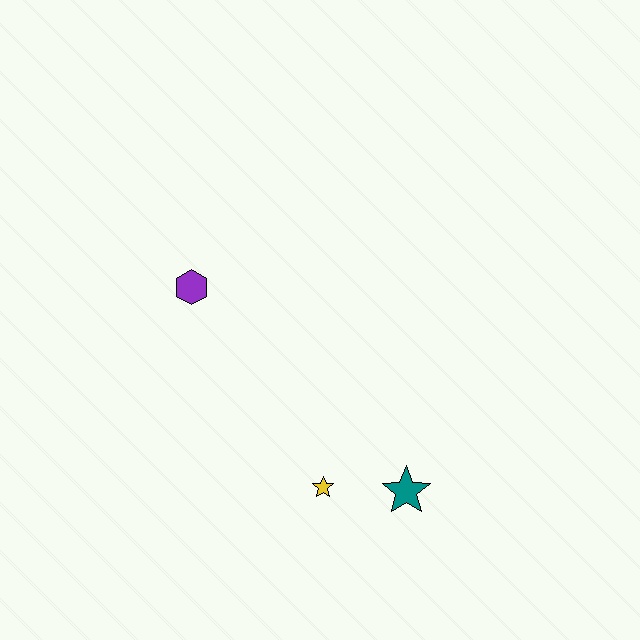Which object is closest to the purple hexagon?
The yellow star is closest to the purple hexagon.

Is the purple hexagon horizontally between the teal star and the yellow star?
No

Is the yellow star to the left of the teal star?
Yes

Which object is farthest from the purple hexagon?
The teal star is farthest from the purple hexagon.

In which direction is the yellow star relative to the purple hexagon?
The yellow star is below the purple hexagon.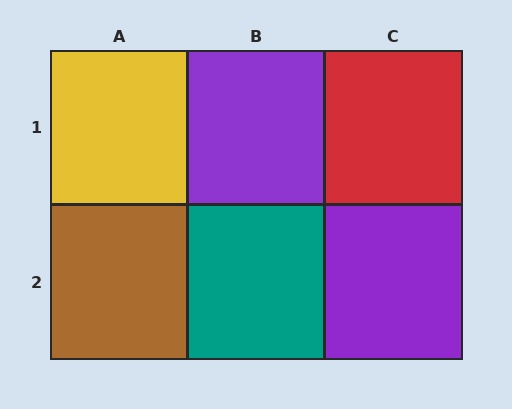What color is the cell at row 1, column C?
Red.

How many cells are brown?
1 cell is brown.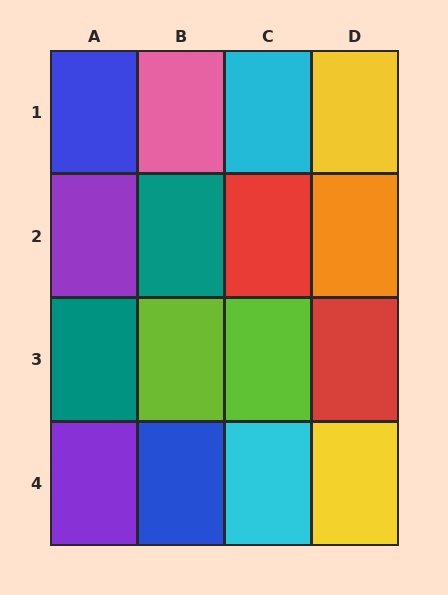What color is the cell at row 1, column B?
Pink.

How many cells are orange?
1 cell is orange.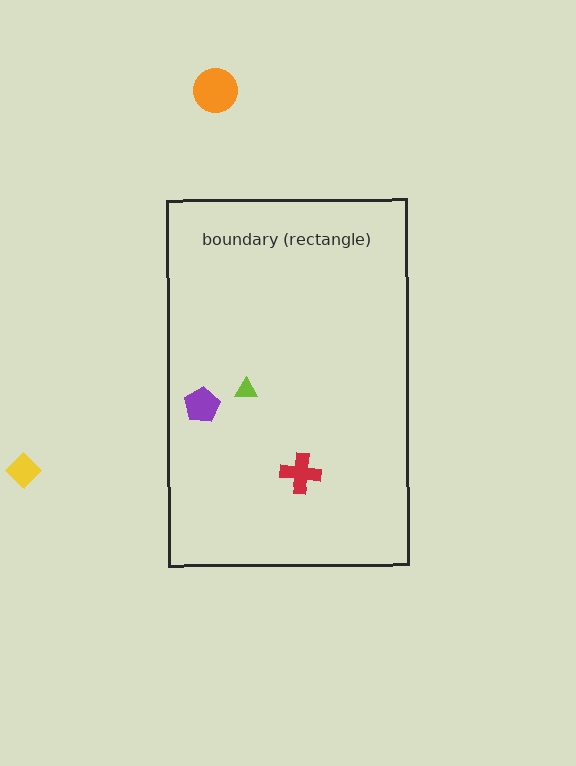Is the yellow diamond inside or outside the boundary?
Outside.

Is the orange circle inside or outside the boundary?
Outside.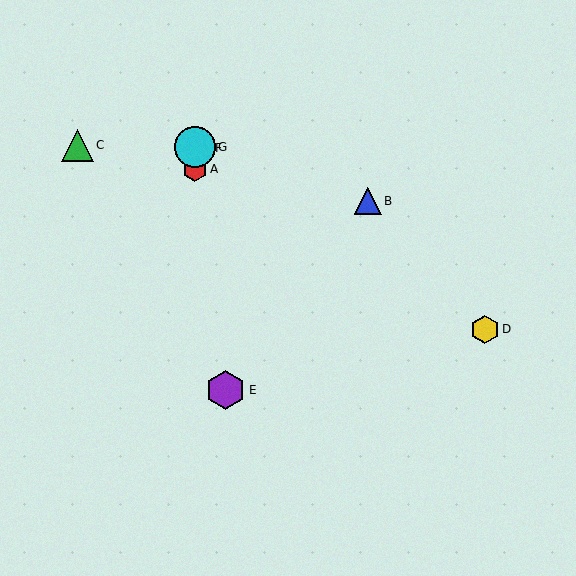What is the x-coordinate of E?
Object E is at x≈226.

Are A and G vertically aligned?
Yes, both are at x≈195.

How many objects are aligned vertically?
3 objects (A, F, G) are aligned vertically.